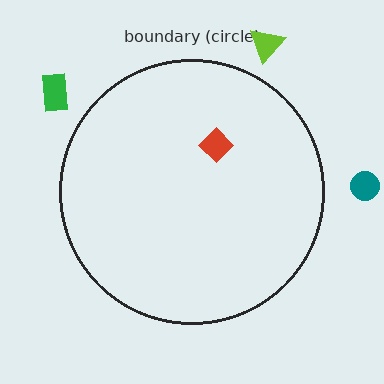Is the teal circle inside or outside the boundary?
Outside.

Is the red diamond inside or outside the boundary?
Inside.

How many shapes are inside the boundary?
1 inside, 3 outside.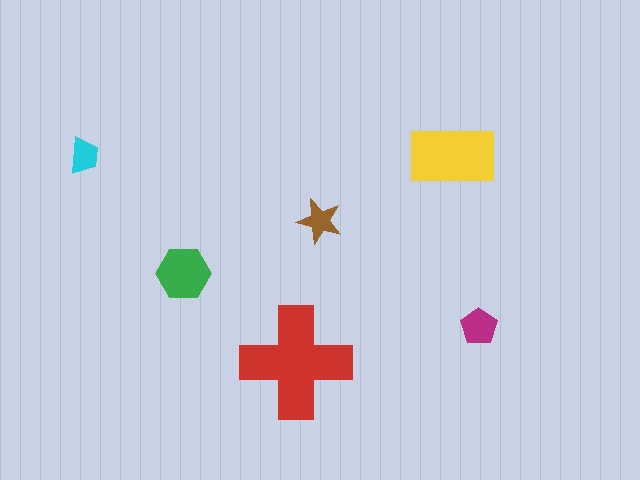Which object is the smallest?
The cyan trapezoid.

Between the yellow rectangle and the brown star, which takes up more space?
The yellow rectangle.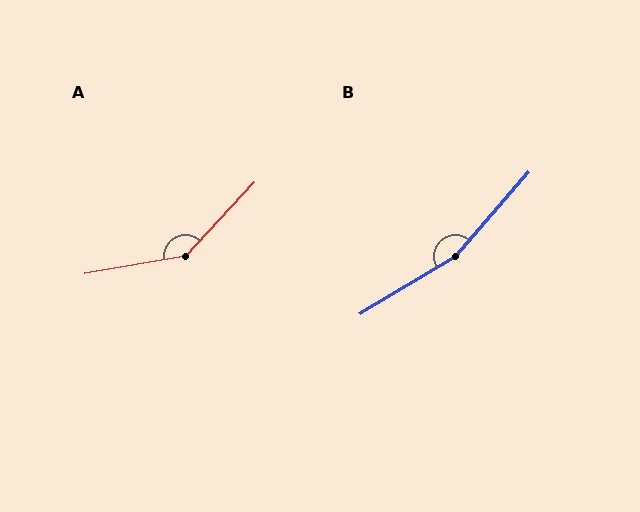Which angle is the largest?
B, at approximately 162 degrees.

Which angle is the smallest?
A, at approximately 143 degrees.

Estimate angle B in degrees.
Approximately 162 degrees.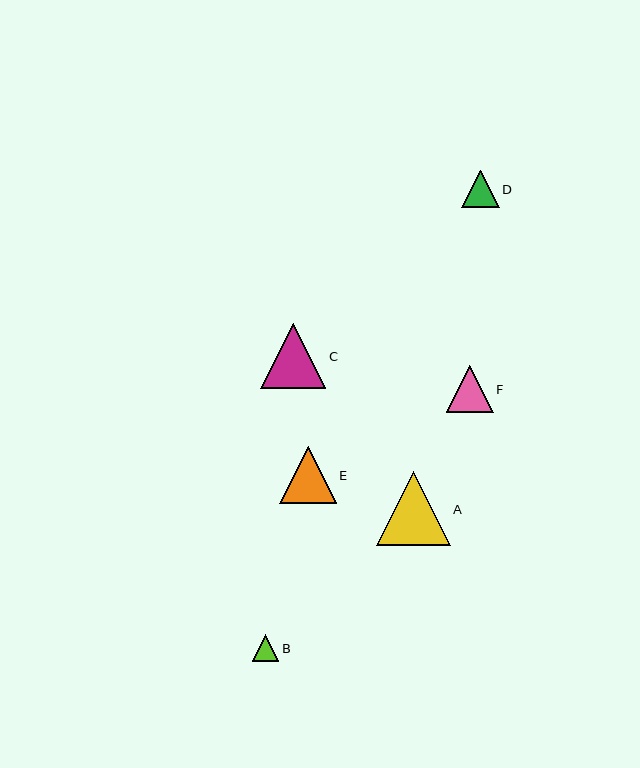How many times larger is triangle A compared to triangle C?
Triangle A is approximately 1.1 times the size of triangle C.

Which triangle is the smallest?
Triangle B is the smallest with a size of approximately 27 pixels.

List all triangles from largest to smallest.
From largest to smallest: A, C, E, F, D, B.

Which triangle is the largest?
Triangle A is the largest with a size of approximately 74 pixels.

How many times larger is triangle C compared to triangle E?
Triangle C is approximately 1.1 times the size of triangle E.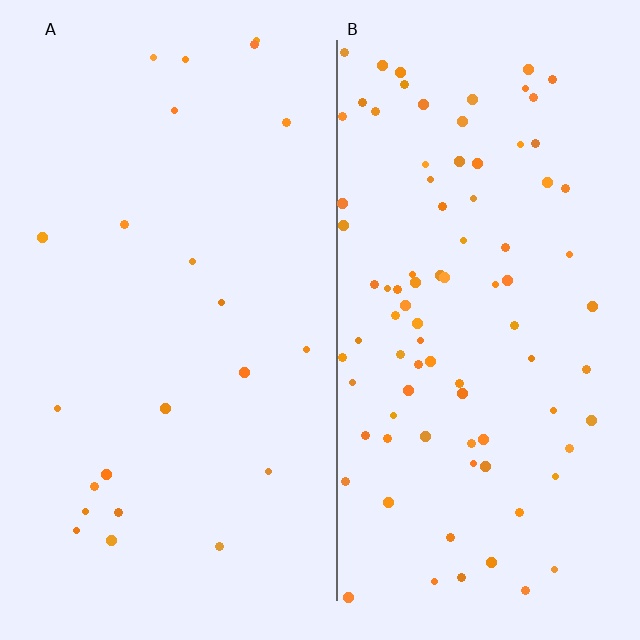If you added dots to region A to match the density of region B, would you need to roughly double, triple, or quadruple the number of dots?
Approximately quadruple.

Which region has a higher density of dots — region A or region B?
B (the right).